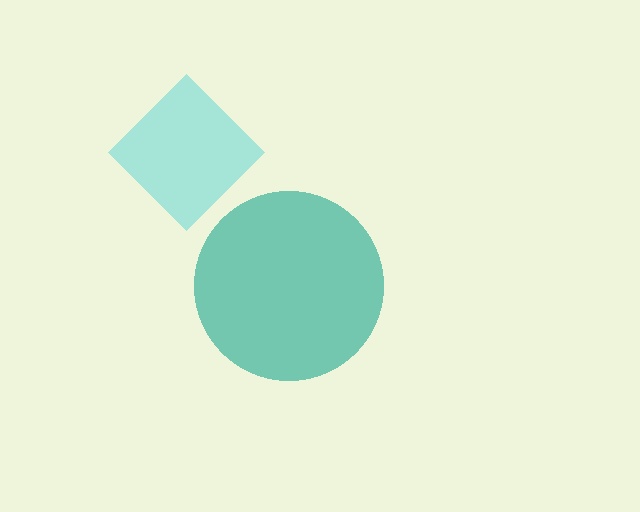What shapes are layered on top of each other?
The layered shapes are: a cyan diamond, a teal circle.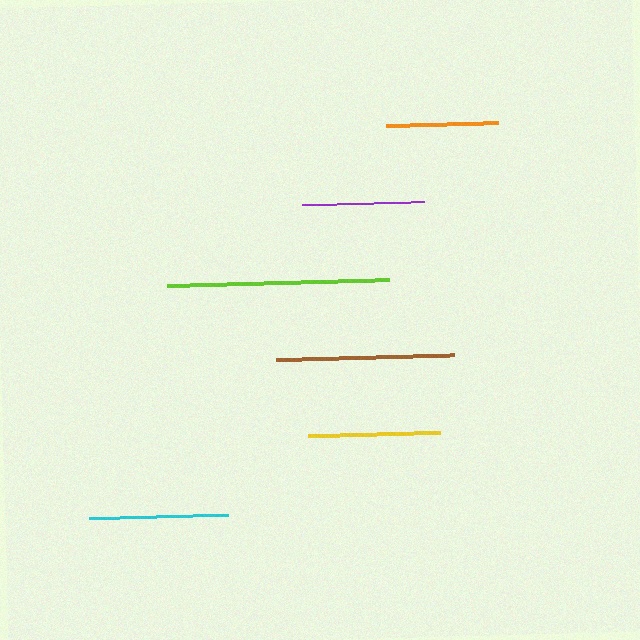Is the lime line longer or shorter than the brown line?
The lime line is longer than the brown line.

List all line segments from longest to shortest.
From longest to shortest: lime, brown, cyan, yellow, purple, orange.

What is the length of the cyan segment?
The cyan segment is approximately 139 pixels long.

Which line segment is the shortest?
The orange line is the shortest at approximately 112 pixels.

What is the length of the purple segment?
The purple segment is approximately 121 pixels long.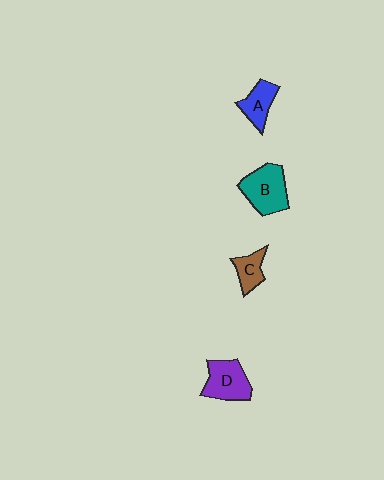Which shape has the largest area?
Shape B (teal).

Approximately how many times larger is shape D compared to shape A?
Approximately 1.4 times.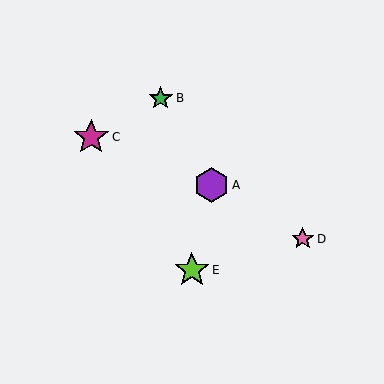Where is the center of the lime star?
The center of the lime star is at (192, 270).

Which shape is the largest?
The magenta star (labeled C) is the largest.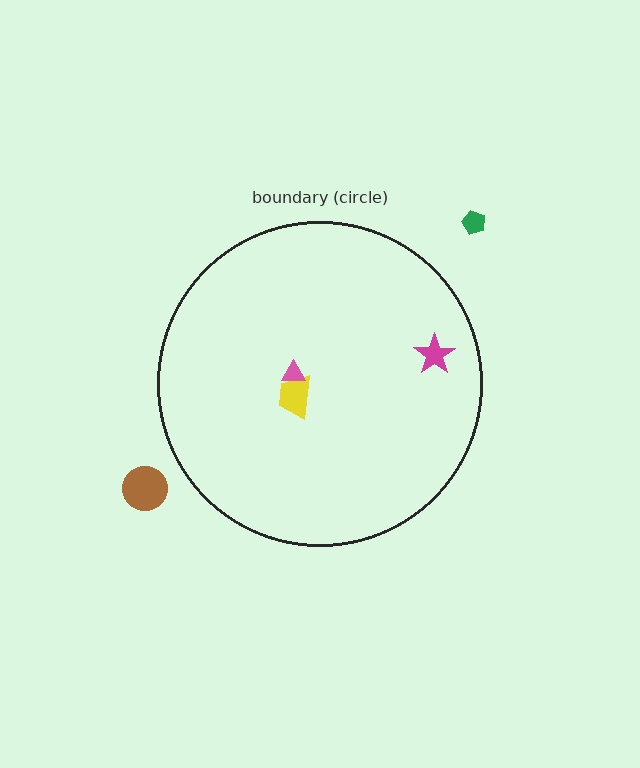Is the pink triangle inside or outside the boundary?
Inside.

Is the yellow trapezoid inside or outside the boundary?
Inside.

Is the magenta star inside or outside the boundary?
Inside.